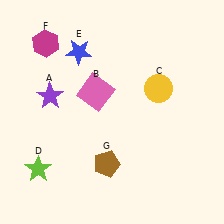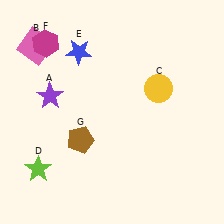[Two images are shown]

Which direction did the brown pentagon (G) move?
The brown pentagon (G) moved left.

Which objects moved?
The objects that moved are: the pink square (B), the brown pentagon (G).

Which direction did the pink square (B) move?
The pink square (B) moved left.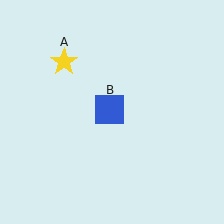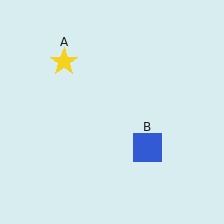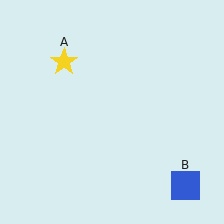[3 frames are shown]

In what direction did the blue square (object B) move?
The blue square (object B) moved down and to the right.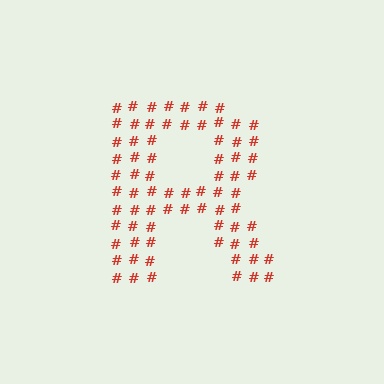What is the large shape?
The large shape is the letter R.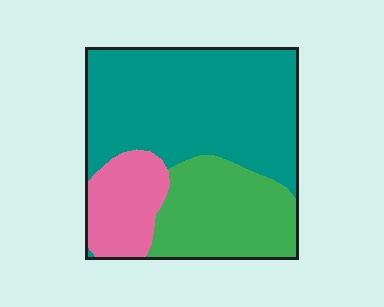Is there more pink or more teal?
Teal.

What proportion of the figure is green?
Green takes up about one quarter (1/4) of the figure.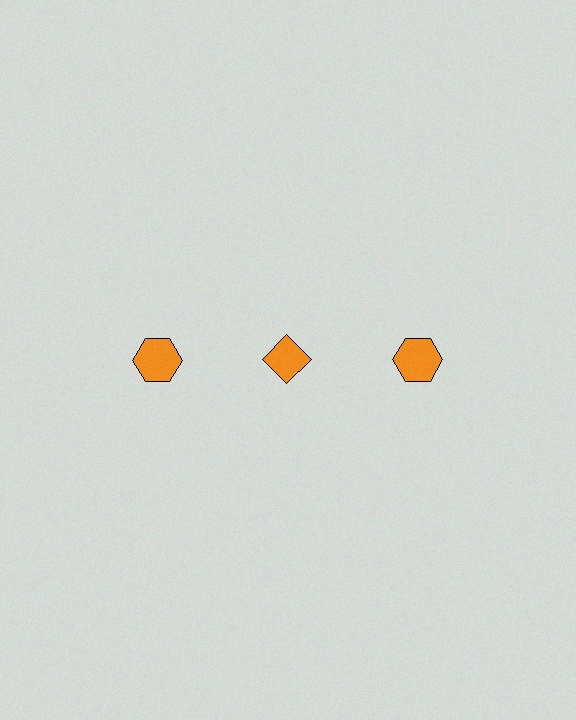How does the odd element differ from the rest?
It has a different shape: diamond instead of hexagon.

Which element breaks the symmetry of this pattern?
The orange diamond in the top row, second from left column breaks the symmetry. All other shapes are orange hexagons.